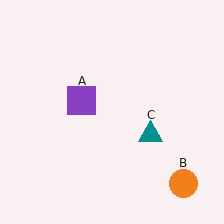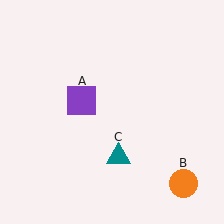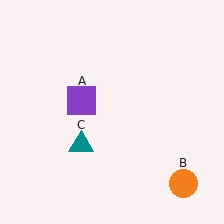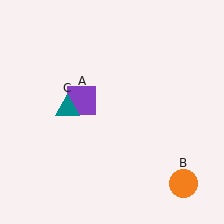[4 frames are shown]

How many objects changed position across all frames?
1 object changed position: teal triangle (object C).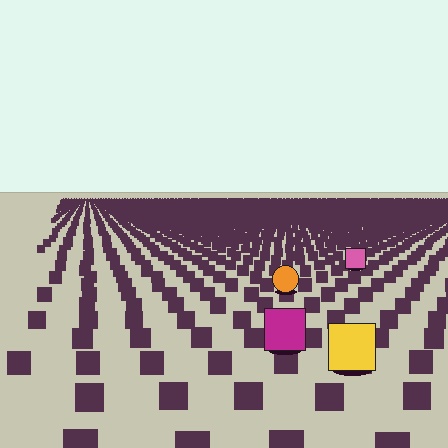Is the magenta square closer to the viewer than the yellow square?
No. The yellow square is closer — you can tell from the texture gradient: the ground texture is coarser near it.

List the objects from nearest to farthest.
From nearest to farthest: the yellow square, the magenta square, the orange circle, the pink square.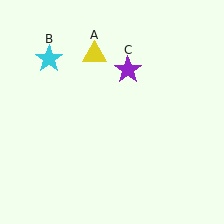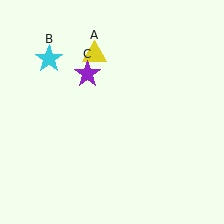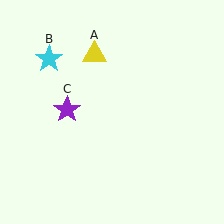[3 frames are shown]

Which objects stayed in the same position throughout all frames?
Yellow triangle (object A) and cyan star (object B) remained stationary.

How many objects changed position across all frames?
1 object changed position: purple star (object C).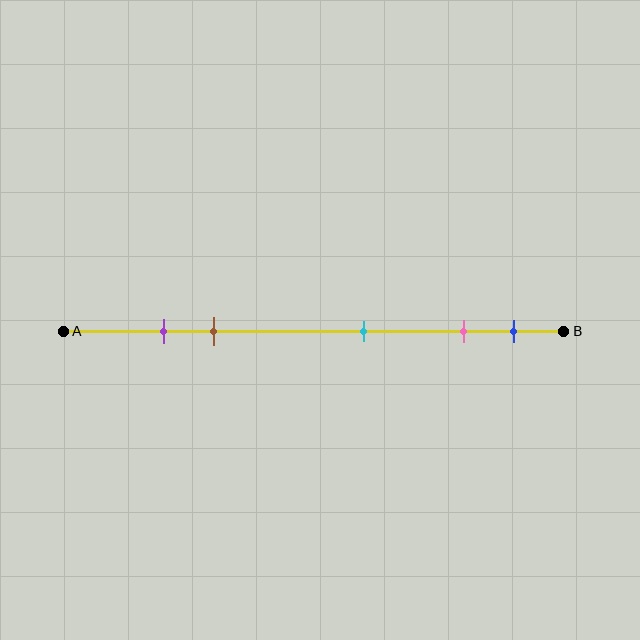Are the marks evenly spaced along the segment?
No, the marks are not evenly spaced.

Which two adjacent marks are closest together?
The purple and brown marks are the closest adjacent pair.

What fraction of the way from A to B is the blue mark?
The blue mark is approximately 90% (0.9) of the way from A to B.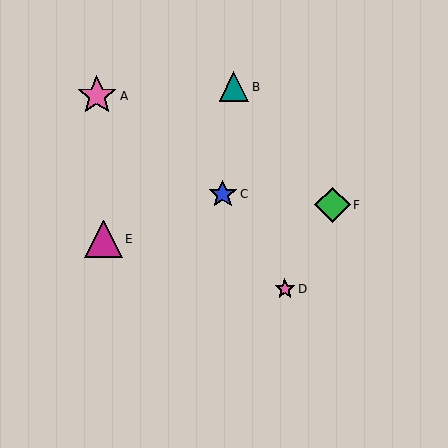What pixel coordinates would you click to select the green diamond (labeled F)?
Click at (332, 205) to select the green diamond F.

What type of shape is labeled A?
Shape A is a pink star.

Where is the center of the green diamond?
The center of the green diamond is at (332, 205).